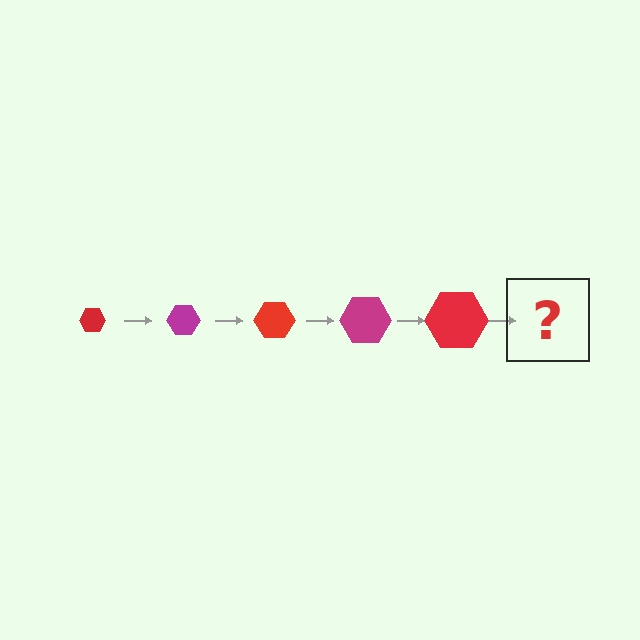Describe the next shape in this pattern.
It should be a magenta hexagon, larger than the previous one.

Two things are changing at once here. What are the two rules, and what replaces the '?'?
The two rules are that the hexagon grows larger each step and the color cycles through red and magenta. The '?' should be a magenta hexagon, larger than the previous one.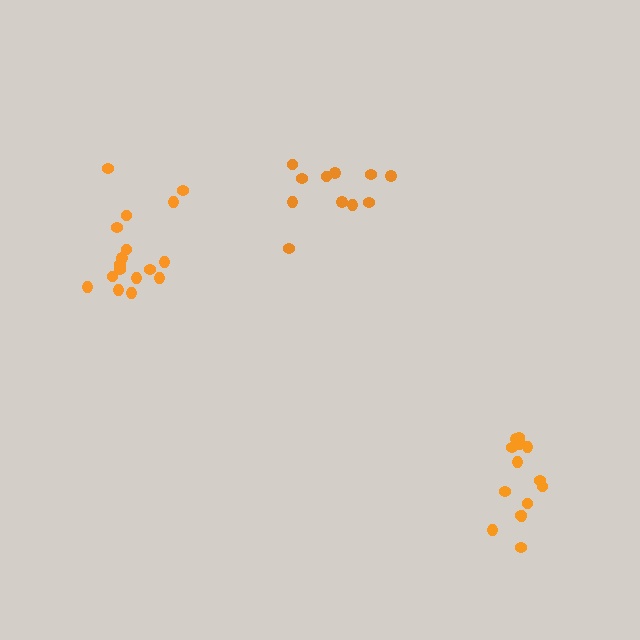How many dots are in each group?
Group 1: 11 dots, Group 2: 14 dots, Group 3: 17 dots (42 total).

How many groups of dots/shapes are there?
There are 3 groups.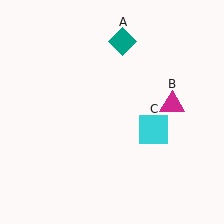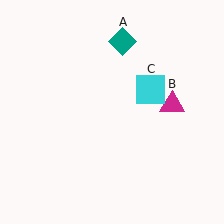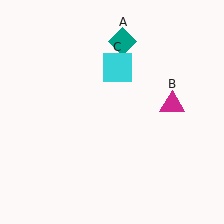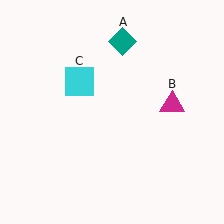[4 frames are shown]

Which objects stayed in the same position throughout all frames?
Teal diamond (object A) and magenta triangle (object B) remained stationary.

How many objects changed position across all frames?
1 object changed position: cyan square (object C).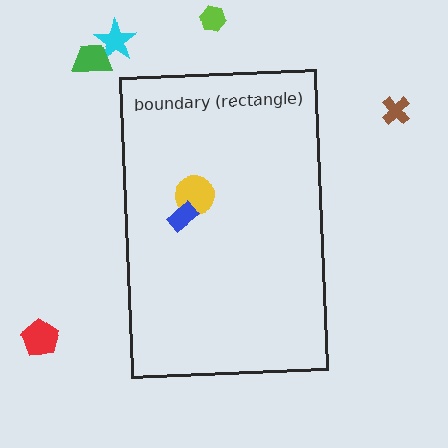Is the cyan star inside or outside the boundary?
Outside.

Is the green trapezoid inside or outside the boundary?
Outside.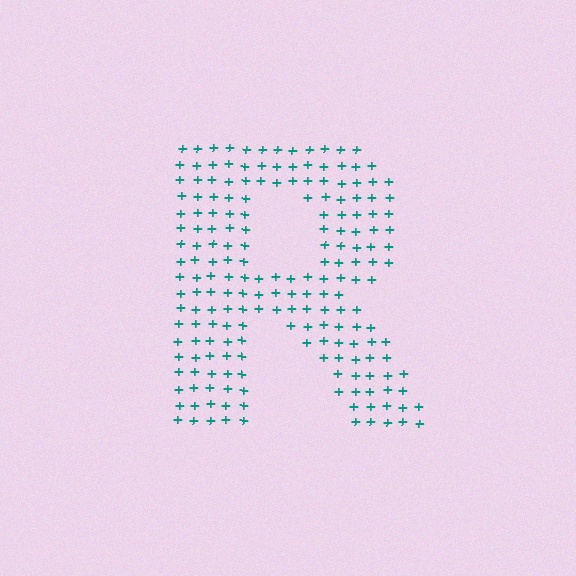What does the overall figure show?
The overall figure shows the letter R.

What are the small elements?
The small elements are plus signs.